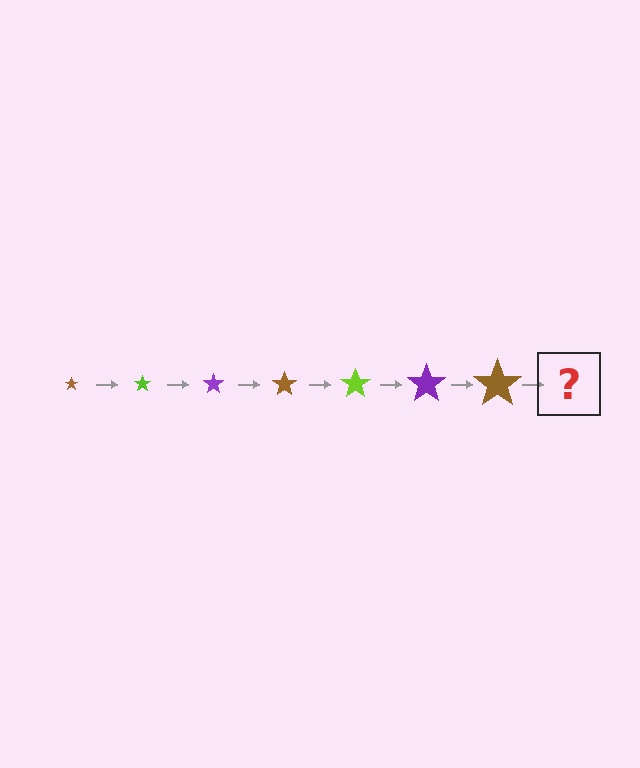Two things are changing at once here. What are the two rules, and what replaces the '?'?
The two rules are that the star grows larger each step and the color cycles through brown, lime, and purple. The '?' should be a lime star, larger than the previous one.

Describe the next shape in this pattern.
It should be a lime star, larger than the previous one.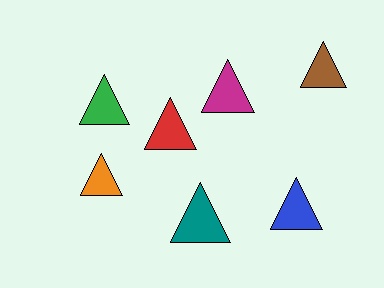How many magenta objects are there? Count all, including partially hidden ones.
There is 1 magenta object.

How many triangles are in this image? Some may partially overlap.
There are 7 triangles.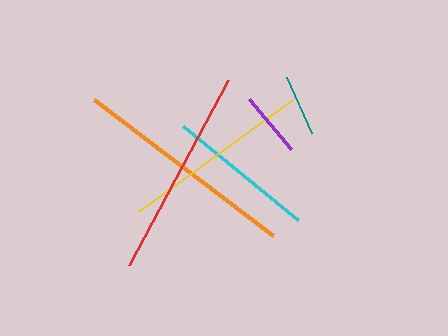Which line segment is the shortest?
The teal line is the shortest at approximately 61 pixels.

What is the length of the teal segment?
The teal segment is approximately 61 pixels long.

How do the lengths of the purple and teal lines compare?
The purple and teal lines are approximately the same length.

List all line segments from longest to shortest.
From longest to shortest: orange, red, yellow, cyan, purple, teal.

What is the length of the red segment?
The red segment is approximately 209 pixels long.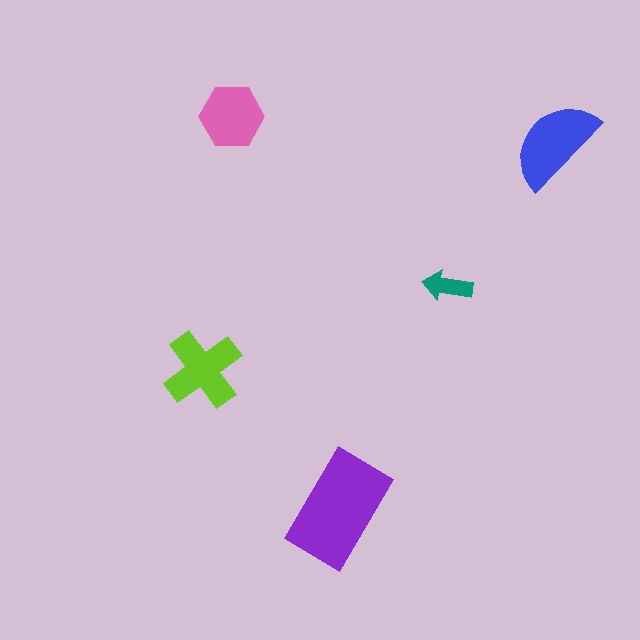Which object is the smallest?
The teal arrow.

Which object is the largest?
The purple rectangle.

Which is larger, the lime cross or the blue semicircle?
The blue semicircle.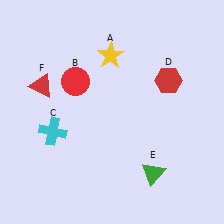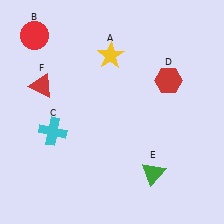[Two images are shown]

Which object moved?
The red circle (B) moved up.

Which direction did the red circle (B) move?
The red circle (B) moved up.